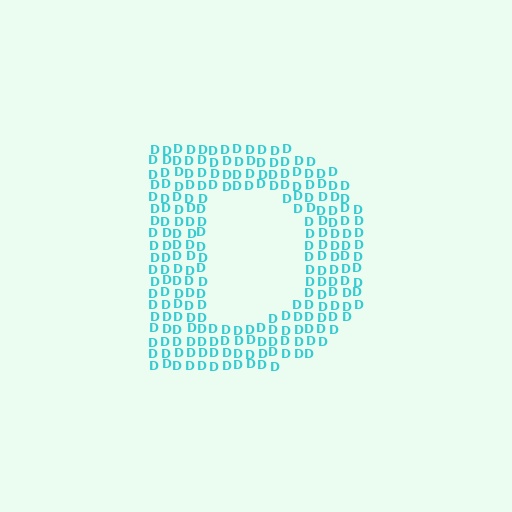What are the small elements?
The small elements are letter D's.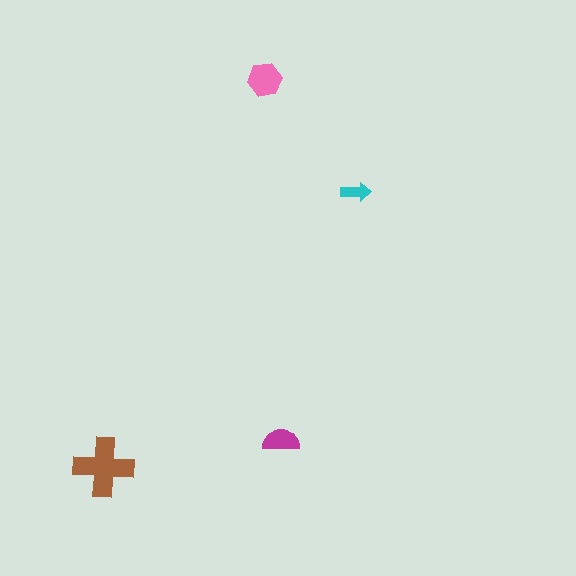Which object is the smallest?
The cyan arrow.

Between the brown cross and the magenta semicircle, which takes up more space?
The brown cross.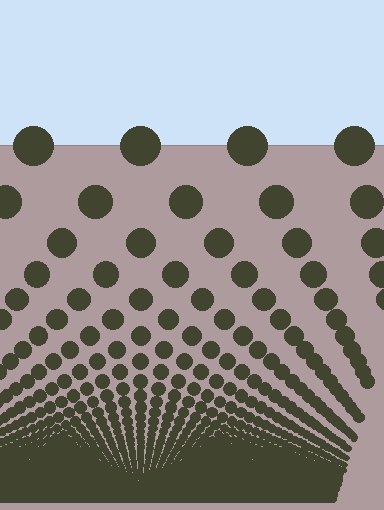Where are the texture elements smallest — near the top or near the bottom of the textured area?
Near the bottom.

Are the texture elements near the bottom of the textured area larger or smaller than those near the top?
Smaller. The gradient is inverted — elements near the bottom are smaller and denser.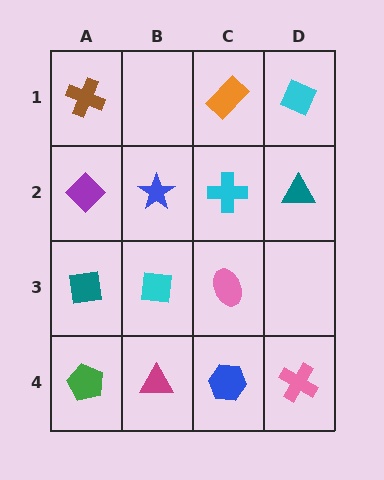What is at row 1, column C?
An orange rectangle.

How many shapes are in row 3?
3 shapes.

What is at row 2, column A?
A purple diamond.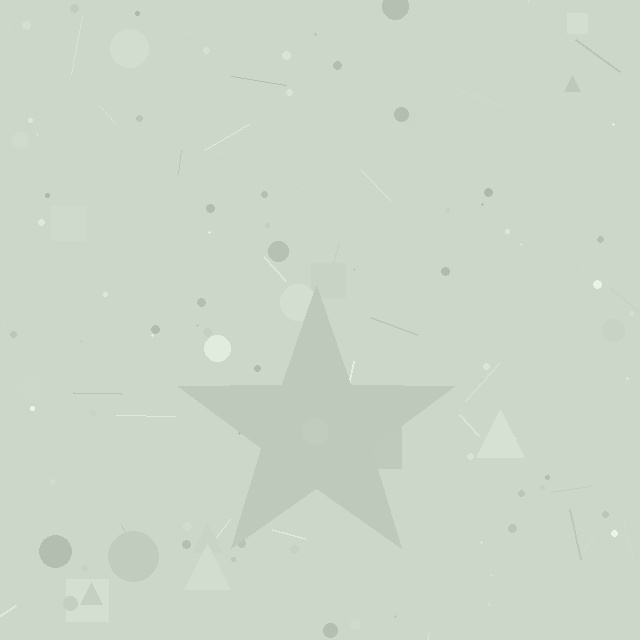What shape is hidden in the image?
A star is hidden in the image.